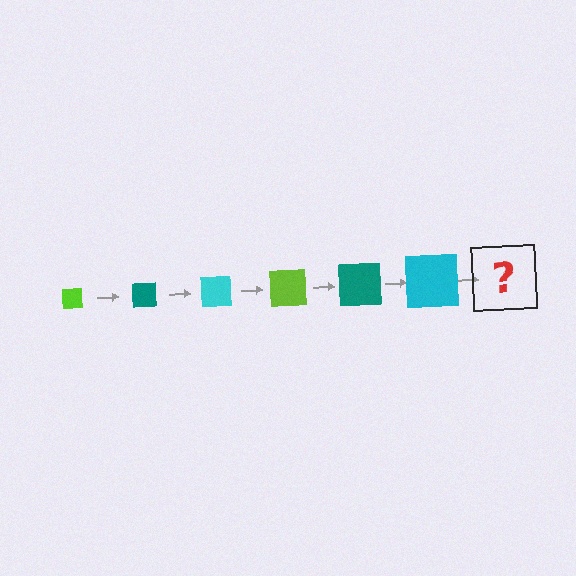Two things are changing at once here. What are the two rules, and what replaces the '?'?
The two rules are that the square grows larger each step and the color cycles through lime, teal, and cyan. The '?' should be a lime square, larger than the previous one.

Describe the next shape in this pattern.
It should be a lime square, larger than the previous one.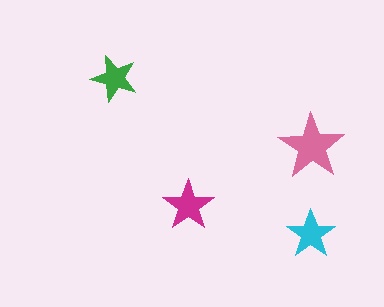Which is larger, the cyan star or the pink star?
The pink one.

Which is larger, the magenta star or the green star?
The magenta one.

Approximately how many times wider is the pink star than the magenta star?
About 1.5 times wider.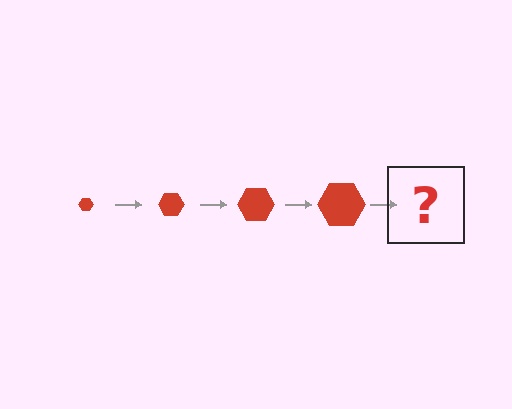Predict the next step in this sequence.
The next step is a red hexagon, larger than the previous one.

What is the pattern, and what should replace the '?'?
The pattern is that the hexagon gets progressively larger each step. The '?' should be a red hexagon, larger than the previous one.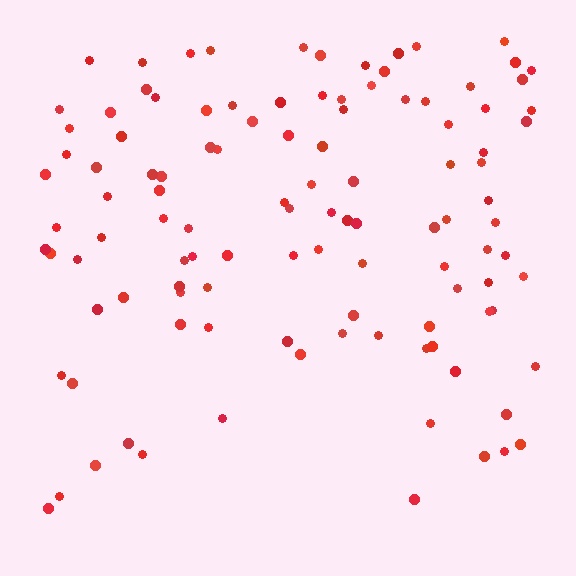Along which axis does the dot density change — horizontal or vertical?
Vertical.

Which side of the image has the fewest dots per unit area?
The bottom.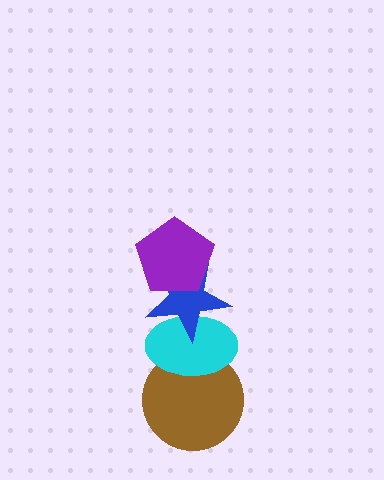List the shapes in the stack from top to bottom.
From top to bottom: the purple pentagon, the blue star, the cyan ellipse, the brown circle.